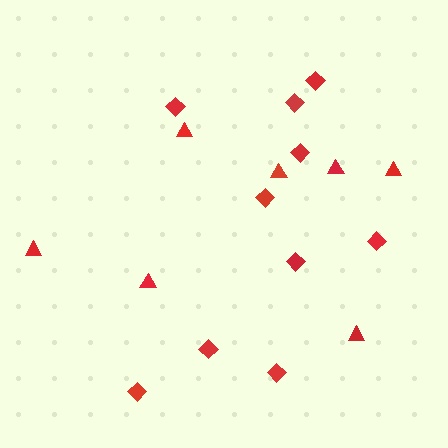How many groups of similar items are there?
There are 2 groups: one group of triangles (7) and one group of diamonds (10).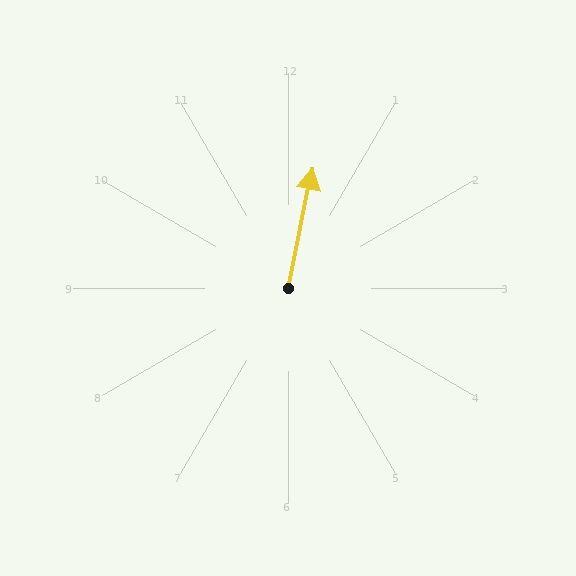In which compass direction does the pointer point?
North.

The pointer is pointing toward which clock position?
Roughly 12 o'clock.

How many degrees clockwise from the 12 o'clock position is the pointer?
Approximately 12 degrees.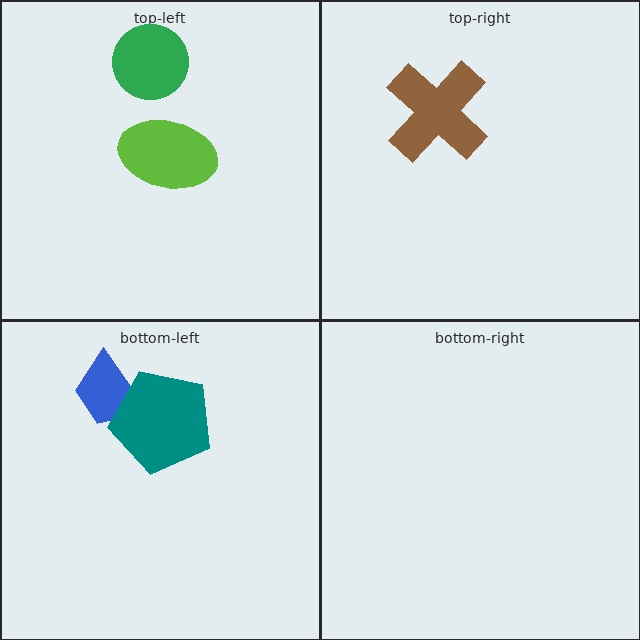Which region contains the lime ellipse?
The top-left region.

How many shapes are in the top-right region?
1.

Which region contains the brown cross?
The top-right region.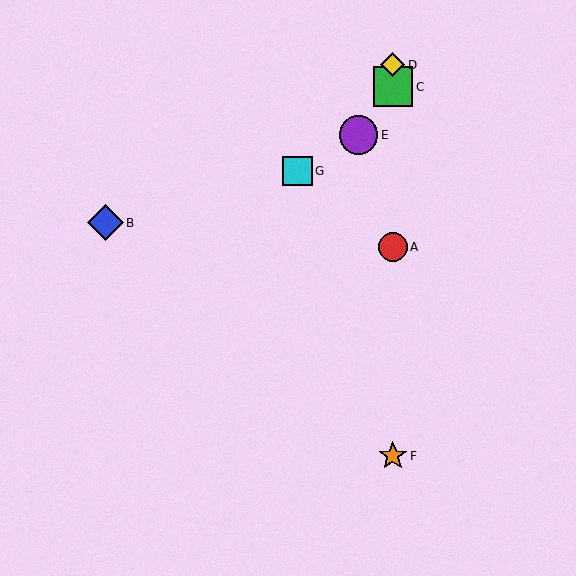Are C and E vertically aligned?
No, C is at x≈393 and E is at x≈359.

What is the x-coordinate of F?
Object F is at x≈393.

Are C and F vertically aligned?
Yes, both are at x≈393.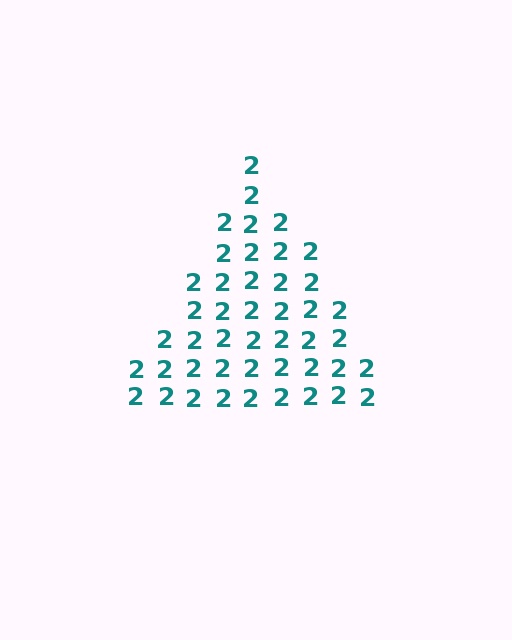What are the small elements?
The small elements are digit 2's.